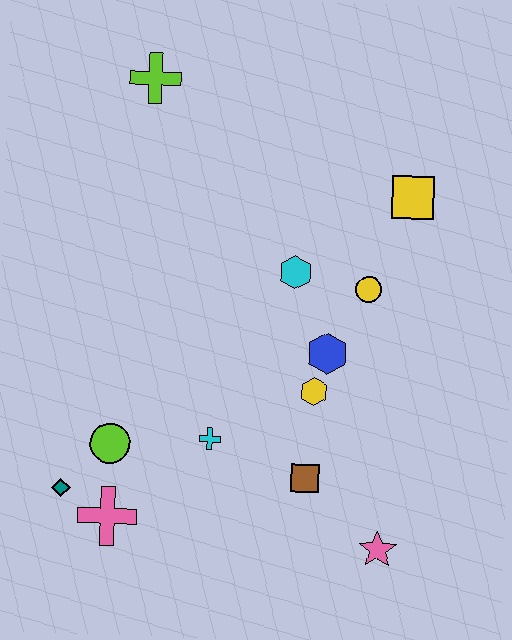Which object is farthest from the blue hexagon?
The lime cross is farthest from the blue hexagon.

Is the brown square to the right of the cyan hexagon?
Yes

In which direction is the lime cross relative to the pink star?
The lime cross is above the pink star.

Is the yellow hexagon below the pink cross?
No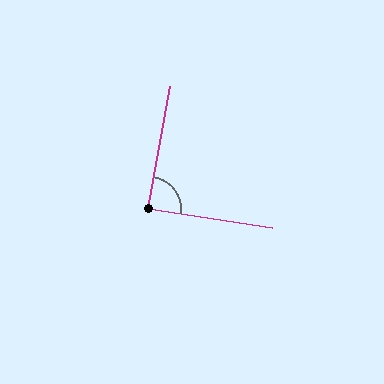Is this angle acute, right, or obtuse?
It is approximately a right angle.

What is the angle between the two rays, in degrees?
Approximately 88 degrees.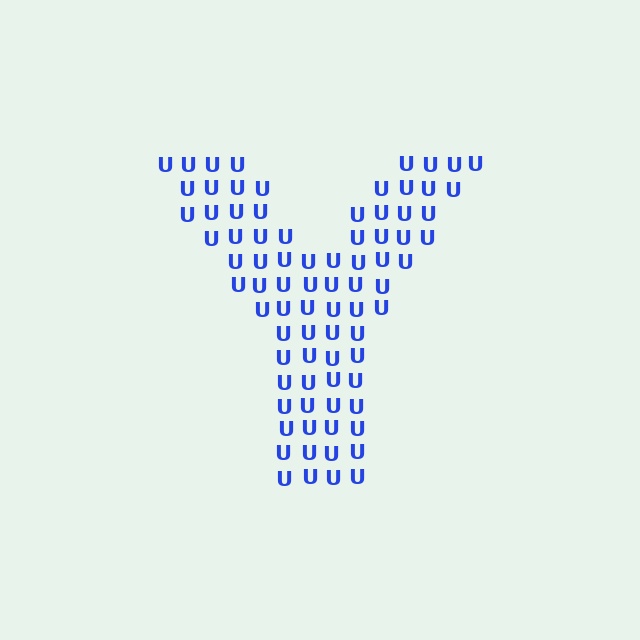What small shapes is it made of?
It is made of small letter U's.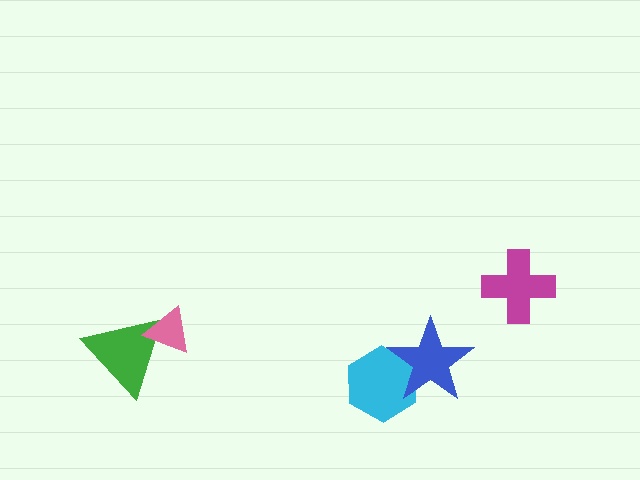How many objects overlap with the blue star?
1 object overlaps with the blue star.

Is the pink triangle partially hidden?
No, no other shape covers it.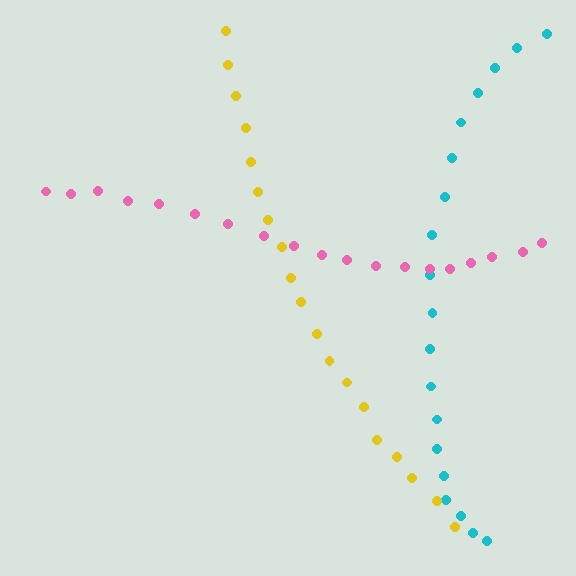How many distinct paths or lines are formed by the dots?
There are 3 distinct paths.